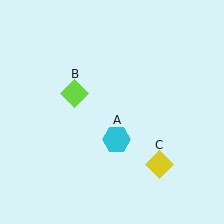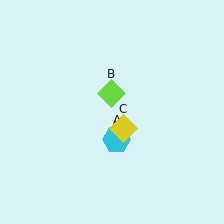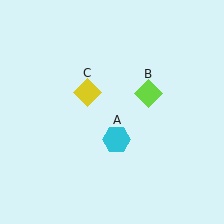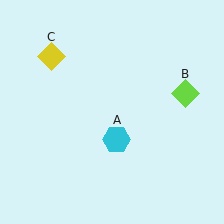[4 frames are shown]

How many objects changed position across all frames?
2 objects changed position: lime diamond (object B), yellow diamond (object C).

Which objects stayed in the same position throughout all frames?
Cyan hexagon (object A) remained stationary.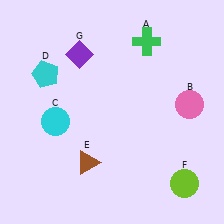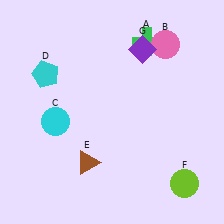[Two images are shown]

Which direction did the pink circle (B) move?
The pink circle (B) moved up.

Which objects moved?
The objects that moved are: the pink circle (B), the purple diamond (G).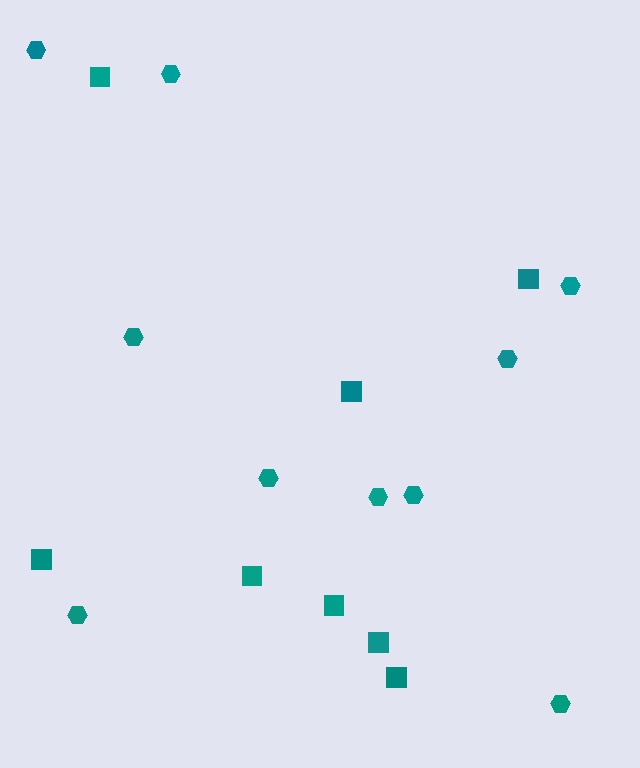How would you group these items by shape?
There are 2 groups: one group of squares (8) and one group of hexagons (10).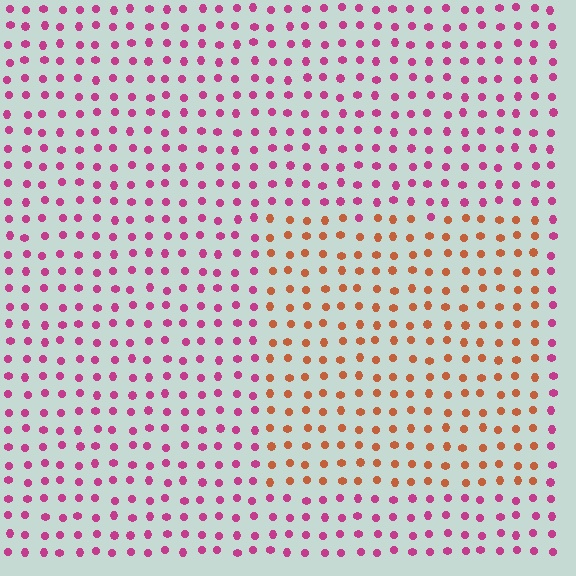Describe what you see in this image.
The image is filled with small magenta elements in a uniform arrangement. A rectangle-shaped region is visible where the elements are tinted to a slightly different hue, forming a subtle color boundary.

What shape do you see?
I see a rectangle.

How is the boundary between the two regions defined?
The boundary is defined purely by a slight shift in hue (about 53 degrees). Spacing, size, and orientation are identical on both sides.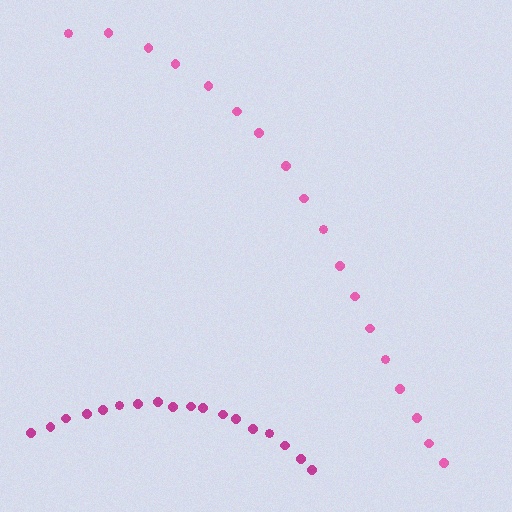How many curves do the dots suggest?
There are 2 distinct paths.